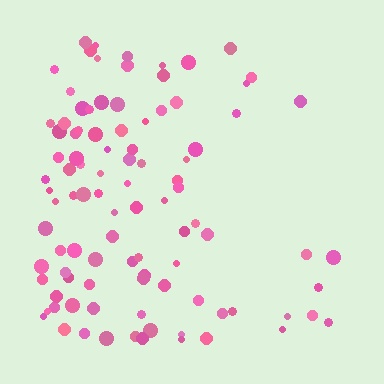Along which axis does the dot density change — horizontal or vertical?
Horizontal.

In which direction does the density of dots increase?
From right to left, with the left side densest.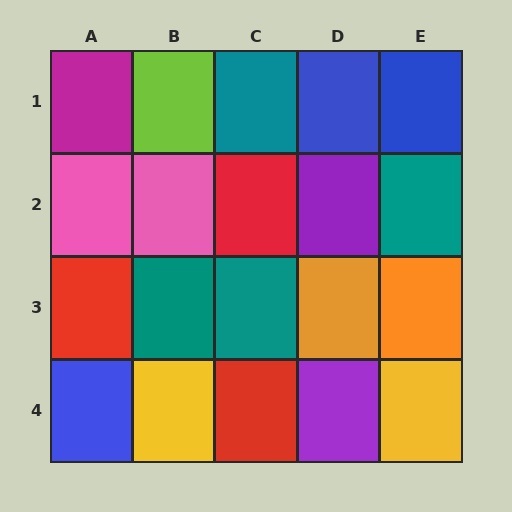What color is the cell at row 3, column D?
Orange.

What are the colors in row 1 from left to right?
Magenta, lime, teal, blue, blue.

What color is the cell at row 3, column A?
Red.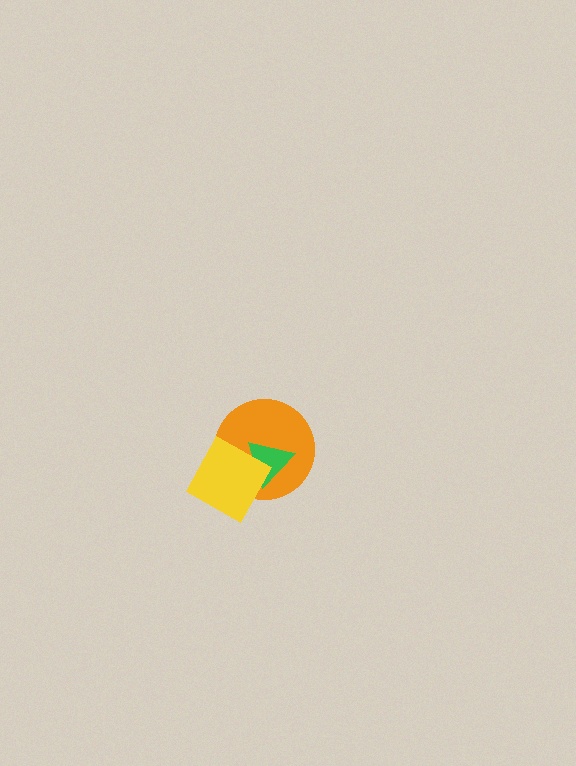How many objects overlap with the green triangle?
2 objects overlap with the green triangle.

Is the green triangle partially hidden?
Yes, it is partially covered by another shape.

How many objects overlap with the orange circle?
2 objects overlap with the orange circle.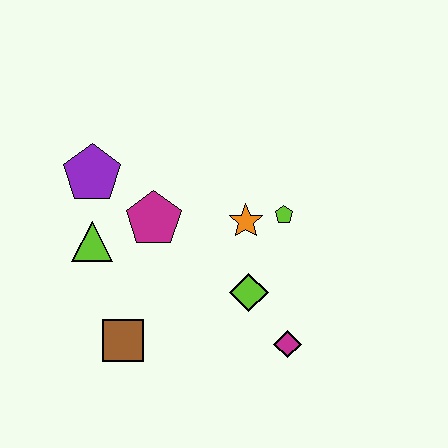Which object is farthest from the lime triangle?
The magenta diamond is farthest from the lime triangle.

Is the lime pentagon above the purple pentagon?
No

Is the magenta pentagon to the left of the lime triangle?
No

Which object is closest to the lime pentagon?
The orange star is closest to the lime pentagon.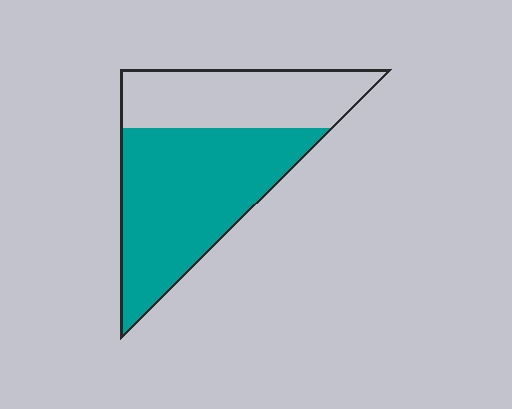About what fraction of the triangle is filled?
About three fifths (3/5).